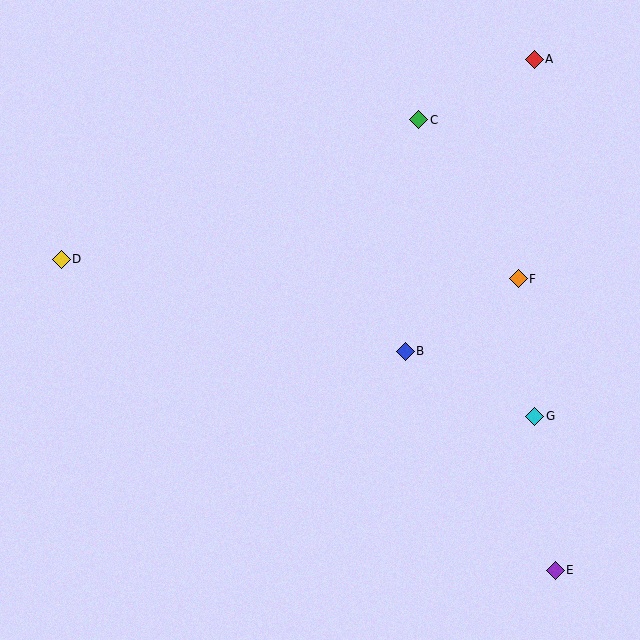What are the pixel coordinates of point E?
Point E is at (555, 570).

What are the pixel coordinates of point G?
Point G is at (535, 416).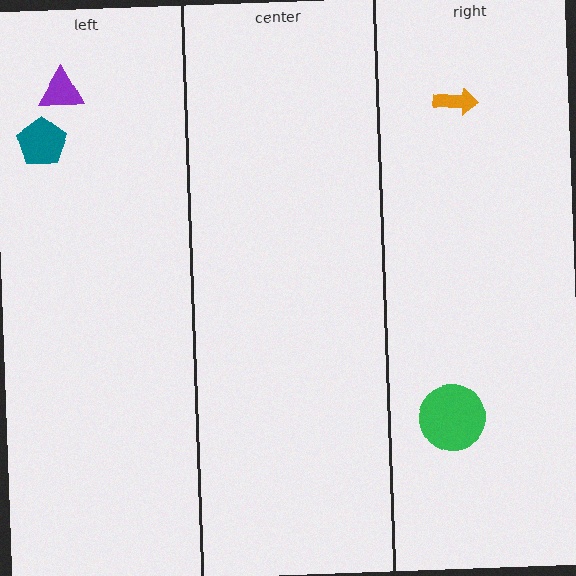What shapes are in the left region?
The purple triangle, the teal pentagon.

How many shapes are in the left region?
2.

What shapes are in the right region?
The orange arrow, the green circle.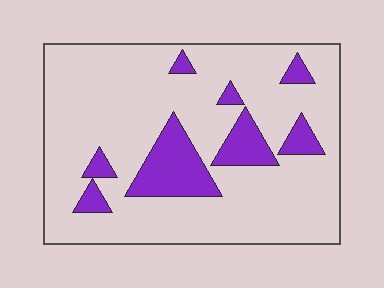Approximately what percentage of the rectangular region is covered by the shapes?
Approximately 15%.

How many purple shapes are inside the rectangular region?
8.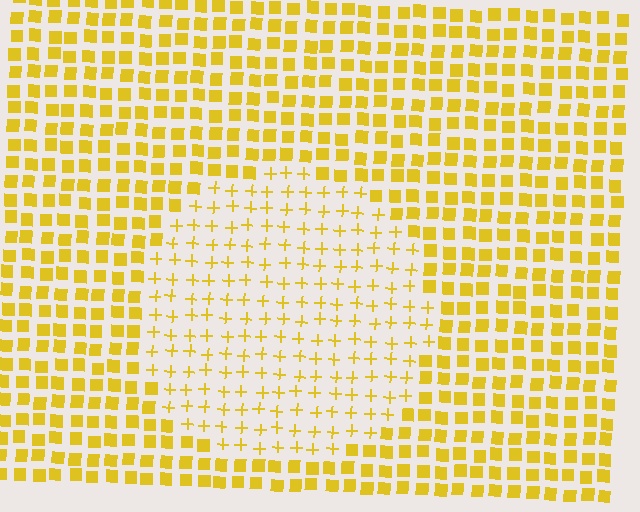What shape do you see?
I see a circle.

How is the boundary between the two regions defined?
The boundary is defined by a change in element shape: plus signs inside vs. squares outside. All elements share the same color and spacing.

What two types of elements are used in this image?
The image uses plus signs inside the circle region and squares outside it.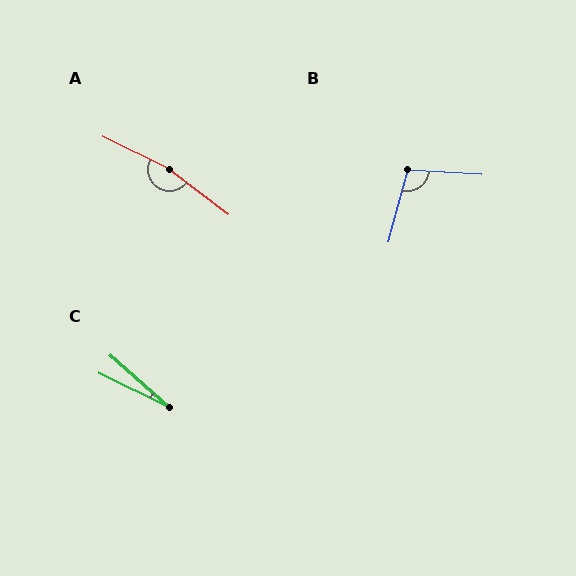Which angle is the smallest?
C, at approximately 15 degrees.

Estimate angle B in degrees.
Approximately 101 degrees.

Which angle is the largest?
A, at approximately 169 degrees.